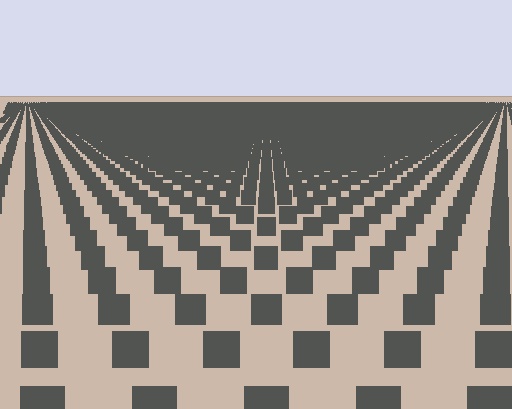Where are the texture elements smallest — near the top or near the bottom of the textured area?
Near the top.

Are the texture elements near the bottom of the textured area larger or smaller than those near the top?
Larger. Near the bottom, elements are closer to the viewer and appear at a bigger on-screen size.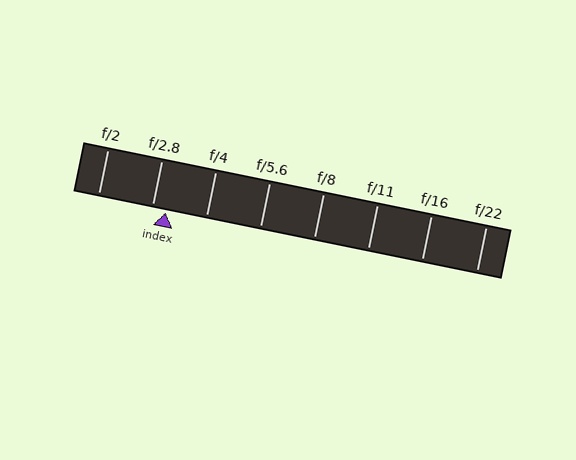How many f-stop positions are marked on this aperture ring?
There are 8 f-stop positions marked.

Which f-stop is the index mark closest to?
The index mark is closest to f/2.8.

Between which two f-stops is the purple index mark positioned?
The index mark is between f/2.8 and f/4.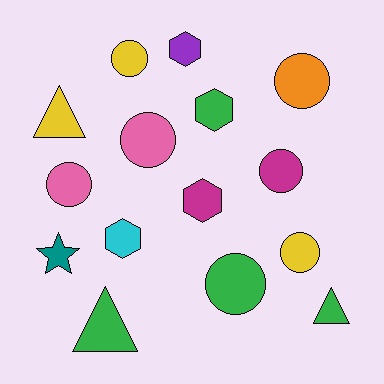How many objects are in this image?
There are 15 objects.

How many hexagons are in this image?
There are 4 hexagons.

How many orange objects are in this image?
There is 1 orange object.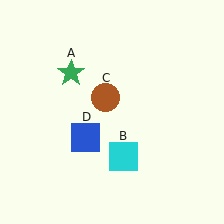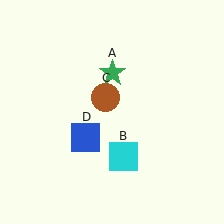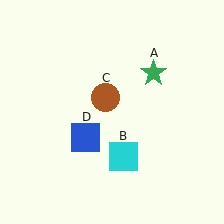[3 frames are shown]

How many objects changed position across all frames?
1 object changed position: green star (object A).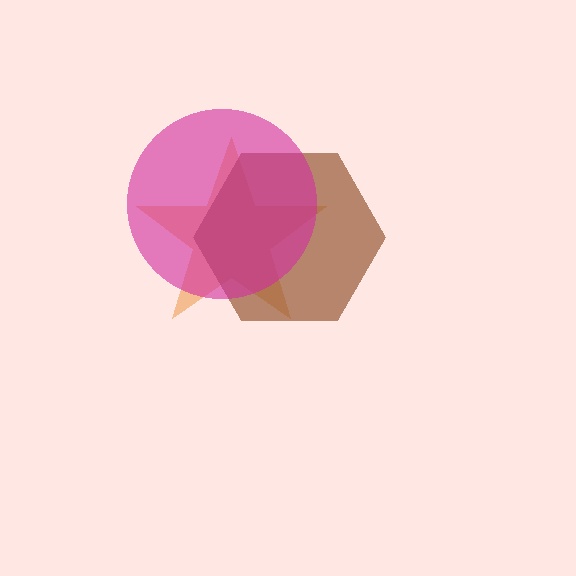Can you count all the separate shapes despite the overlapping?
Yes, there are 3 separate shapes.